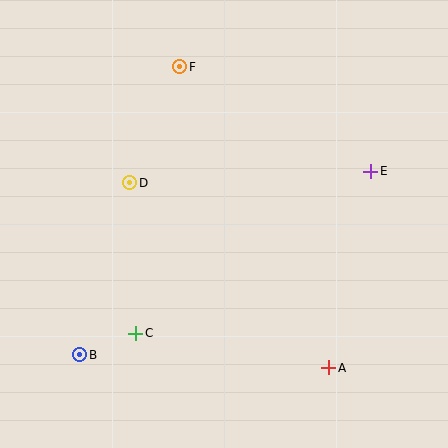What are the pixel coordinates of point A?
Point A is at (329, 368).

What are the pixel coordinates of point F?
Point F is at (180, 67).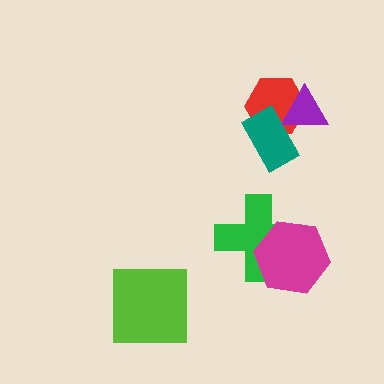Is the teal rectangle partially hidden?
Yes, it is partially covered by another shape.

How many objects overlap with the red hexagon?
2 objects overlap with the red hexagon.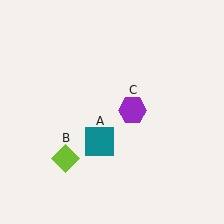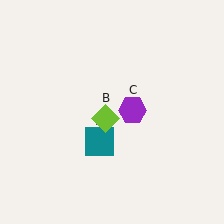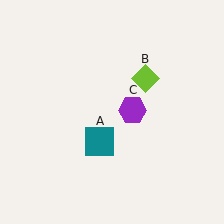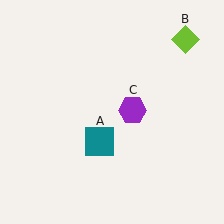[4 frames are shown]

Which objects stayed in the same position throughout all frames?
Teal square (object A) and purple hexagon (object C) remained stationary.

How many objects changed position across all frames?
1 object changed position: lime diamond (object B).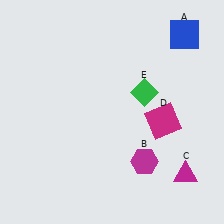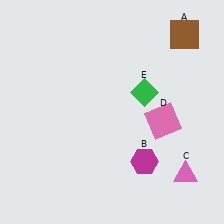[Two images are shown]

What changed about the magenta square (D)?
In Image 1, D is magenta. In Image 2, it changed to pink.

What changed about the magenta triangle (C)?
In Image 1, C is magenta. In Image 2, it changed to pink.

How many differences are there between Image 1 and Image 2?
There are 3 differences between the two images.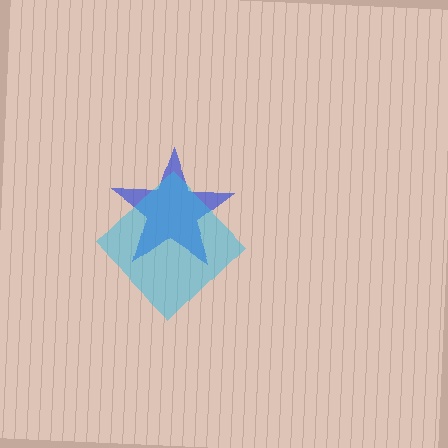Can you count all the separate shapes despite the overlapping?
Yes, there are 2 separate shapes.